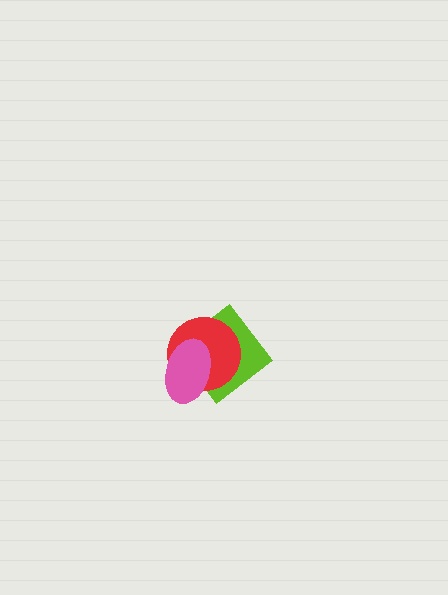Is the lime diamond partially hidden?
Yes, it is partially covered by another shape.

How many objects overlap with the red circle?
2 objects overlap with the red circle.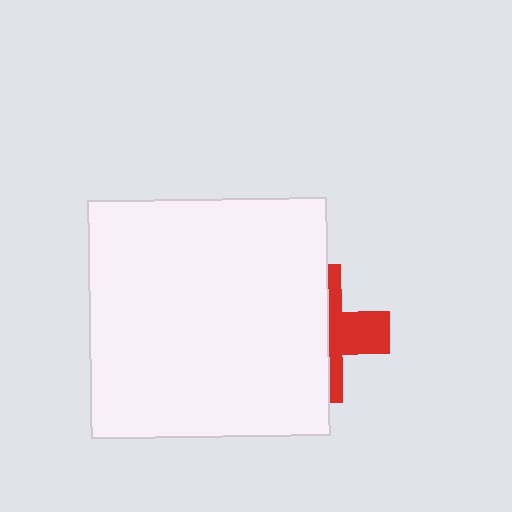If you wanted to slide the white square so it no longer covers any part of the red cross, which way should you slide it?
Slide it left — that is the most direct way to separate the two shapes.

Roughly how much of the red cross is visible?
A small part of it is visible (roughly 39%).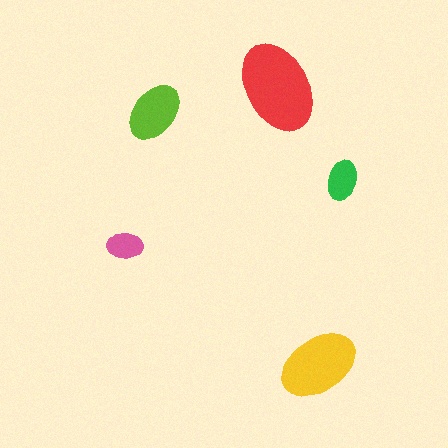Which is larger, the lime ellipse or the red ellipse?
The red one.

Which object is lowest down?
The yellow ellipse is bottommost.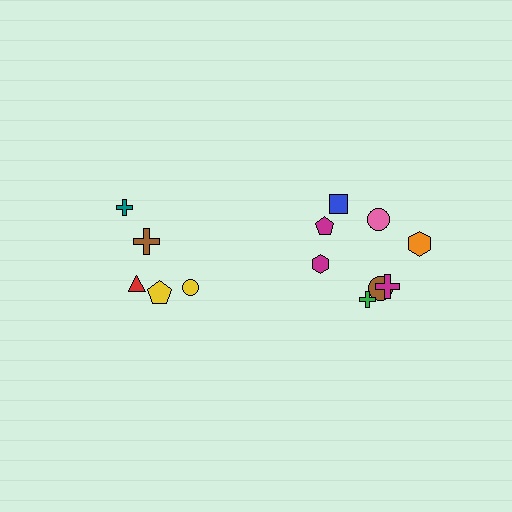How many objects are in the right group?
There are 8 objects.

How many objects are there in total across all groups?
There are 13 objects.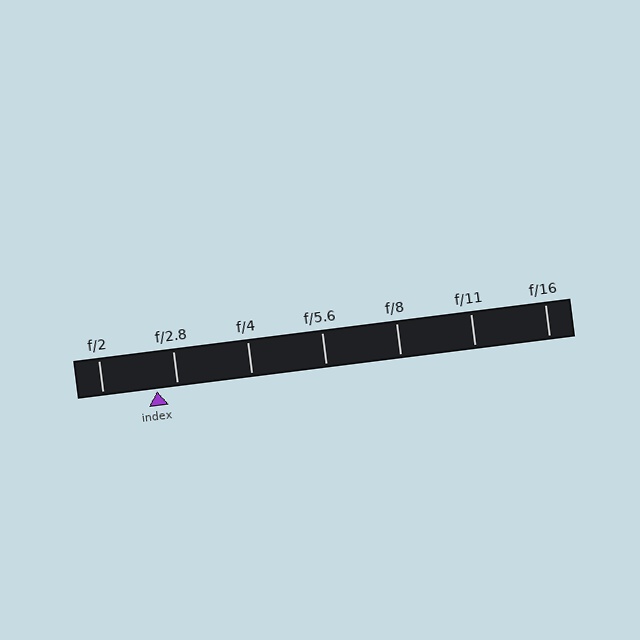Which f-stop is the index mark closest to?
The index mark is closest to f/2.8.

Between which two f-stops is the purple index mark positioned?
The index mark is between f/2 and f/2.8.